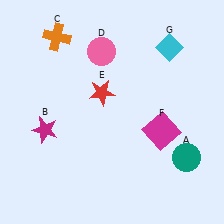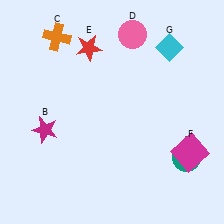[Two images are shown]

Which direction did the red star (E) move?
The red star (E) moved up.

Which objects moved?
The objects that moved are: the pink circle (D), the red star (E), the magenta square (F).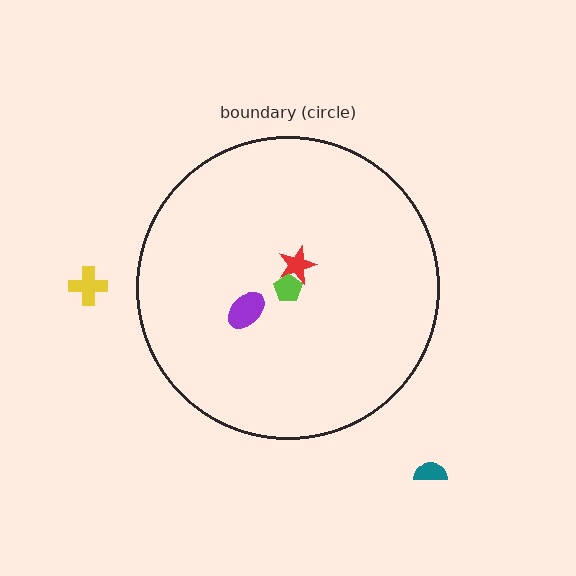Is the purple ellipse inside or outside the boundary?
Inside.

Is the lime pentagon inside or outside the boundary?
Inside.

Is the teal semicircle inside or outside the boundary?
Outside.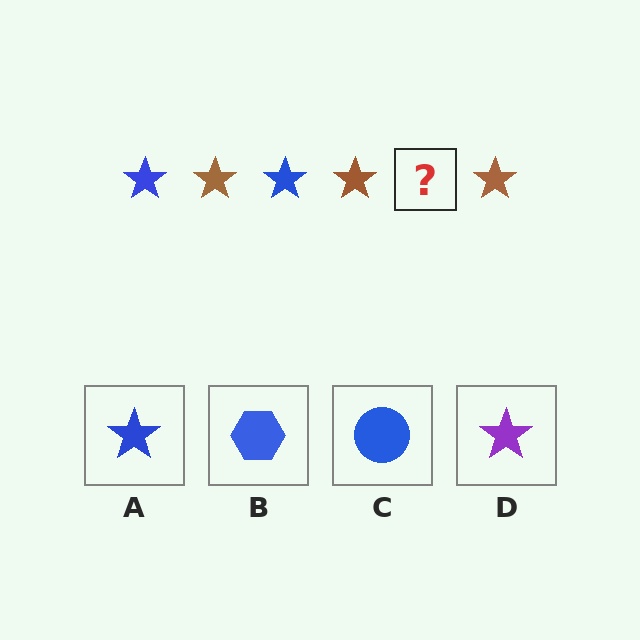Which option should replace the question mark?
Option A.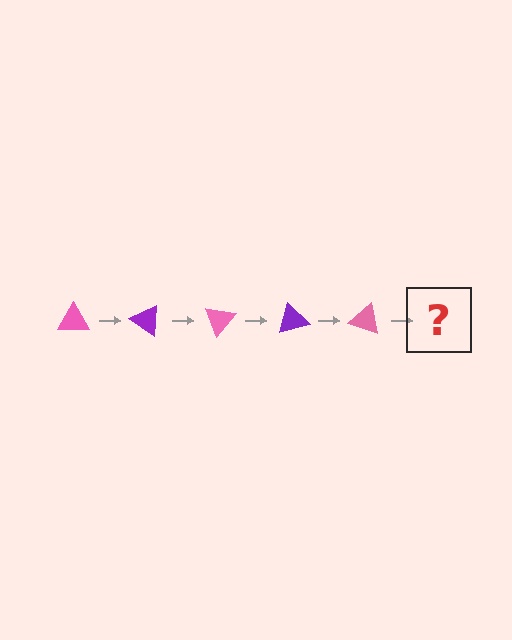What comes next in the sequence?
The next element should be a purple triangle, rotated 175 degrees from the start.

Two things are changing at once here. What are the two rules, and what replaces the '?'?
The two rules are that it rotates 35 degrees each step and the color cycles through pink and purple. The '?' should be a purple triangle, rotated 175 degrees from the start.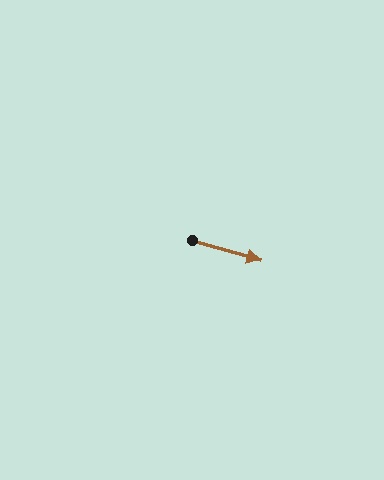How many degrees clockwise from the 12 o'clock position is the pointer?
Approximately 106 degrees.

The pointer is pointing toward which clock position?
Roughly 4 o'clock.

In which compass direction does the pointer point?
East.